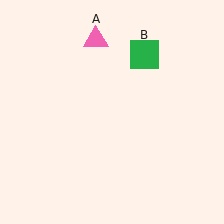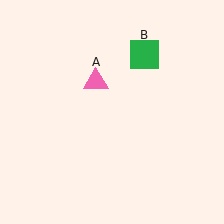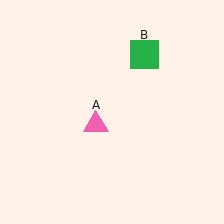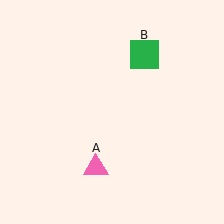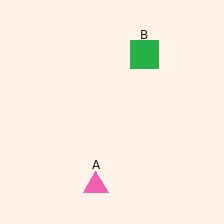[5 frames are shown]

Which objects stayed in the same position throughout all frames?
Green square (object B) remained stationary.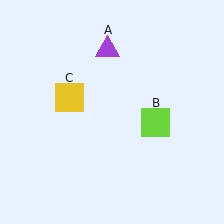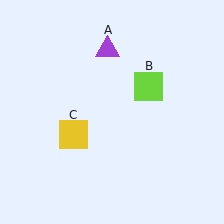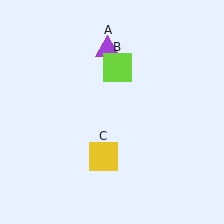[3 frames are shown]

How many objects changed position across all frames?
2 objects changed position: lime square (object B), yellow square (object C).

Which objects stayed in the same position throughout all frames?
Purple triangle (object A) remained stationary.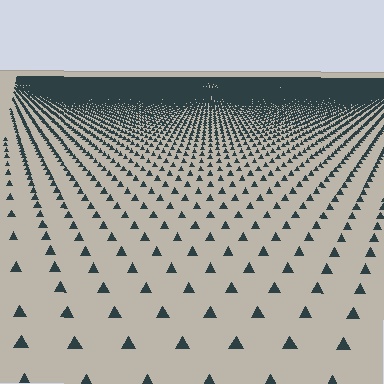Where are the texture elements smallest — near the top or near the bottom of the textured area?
Near the top.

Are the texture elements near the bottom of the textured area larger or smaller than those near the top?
Larger. Near the bottom, elements are closer to the viewer and appear at a bigger on-screen size.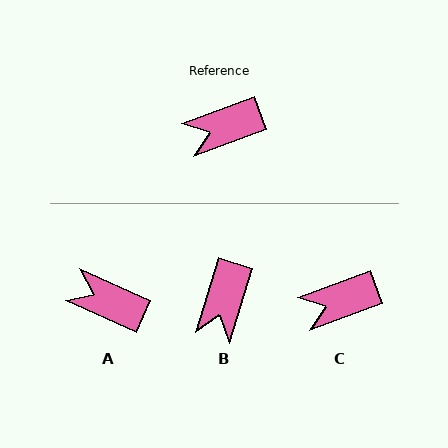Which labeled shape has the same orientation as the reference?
C.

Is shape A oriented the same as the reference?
No, it is off by about 44 degrees.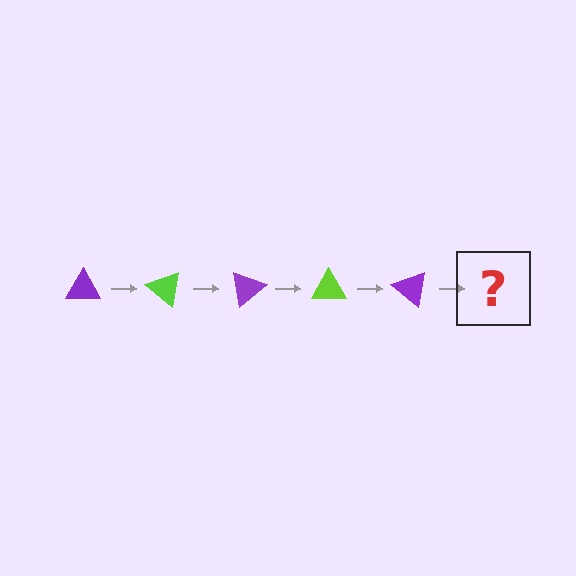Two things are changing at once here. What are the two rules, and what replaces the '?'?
The two rules are that it rotates 40 degrees each step and the color cycles through purple and lime. The '?' should be a lime triangle, rotated 200 degrees from the start.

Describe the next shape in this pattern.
It should be a lime triangle, rotated 200 degrees from the start.